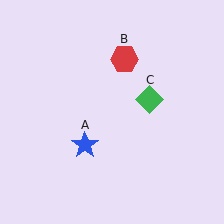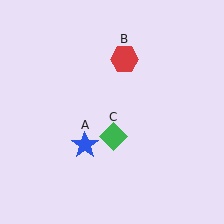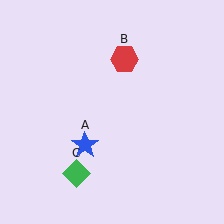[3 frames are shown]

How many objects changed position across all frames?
1 object changed position: green diamond (object C).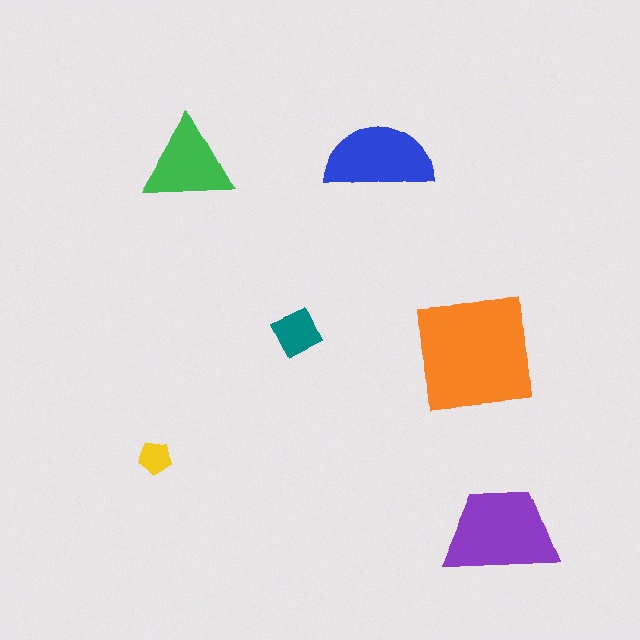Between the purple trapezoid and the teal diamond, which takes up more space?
The purple trapezoid.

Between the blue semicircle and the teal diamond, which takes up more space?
The blue semicircle.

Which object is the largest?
The orange square.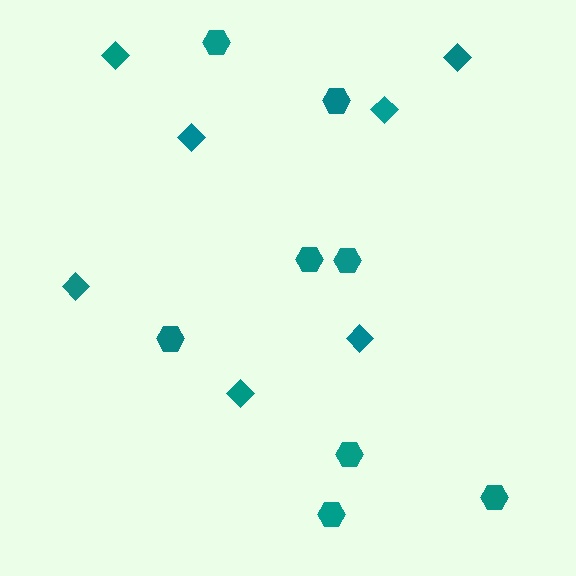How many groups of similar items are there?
There are 2 groups: one group of diamonds (7) and one group of hexagons (8).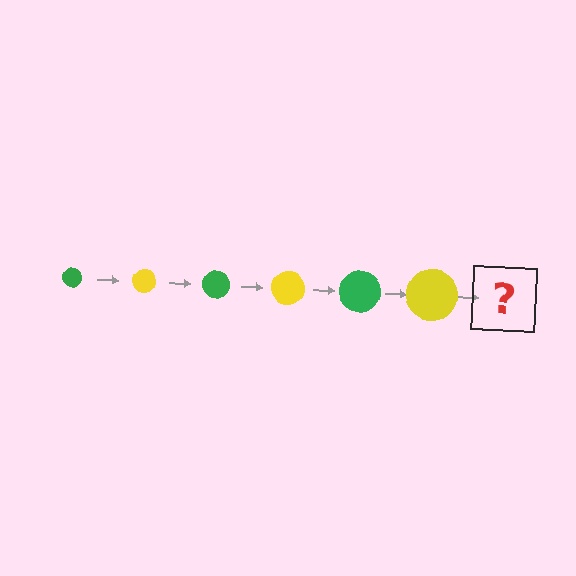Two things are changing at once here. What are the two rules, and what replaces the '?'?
The two rules are that the circle grows larger each step and the color cycles through green and yellow. The '?' should be a green circle, larger than the previous one.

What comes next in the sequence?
The next element should be a green circle, larger than the previous one.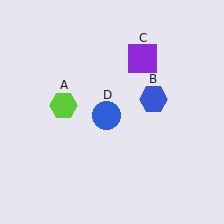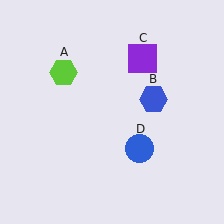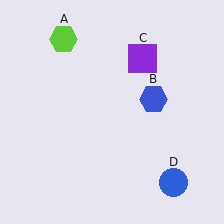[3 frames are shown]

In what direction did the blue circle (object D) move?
The blue circle (object D) moved down and to the right.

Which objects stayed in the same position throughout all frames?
Blue hexagon (object B) and purple square (object C) remained stationary.